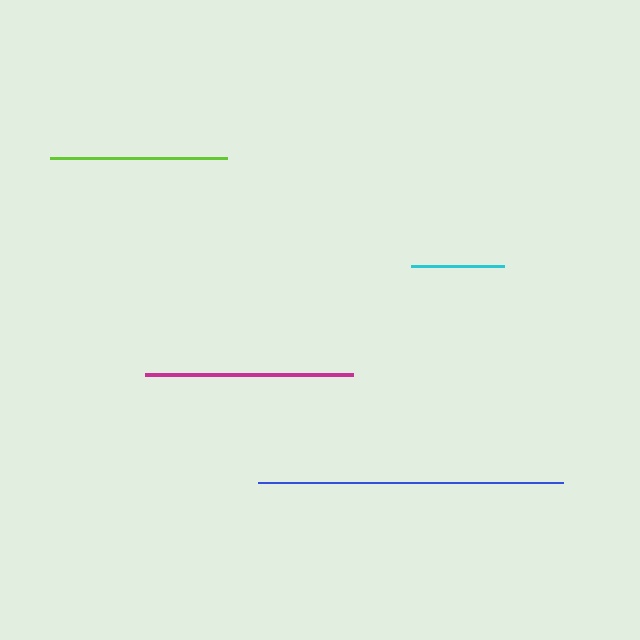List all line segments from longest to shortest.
From longest to shortest: blue, magenta, lime, cyan.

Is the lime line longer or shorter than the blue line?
The blue line is longer than the lime line.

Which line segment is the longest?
The blue line is the longest at approximately 305 pixels.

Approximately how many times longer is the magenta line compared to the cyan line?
The magenta line is approximately 2.2 times the length of the cyan line.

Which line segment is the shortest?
The cyan line is the shortest at approximately 93 pixels.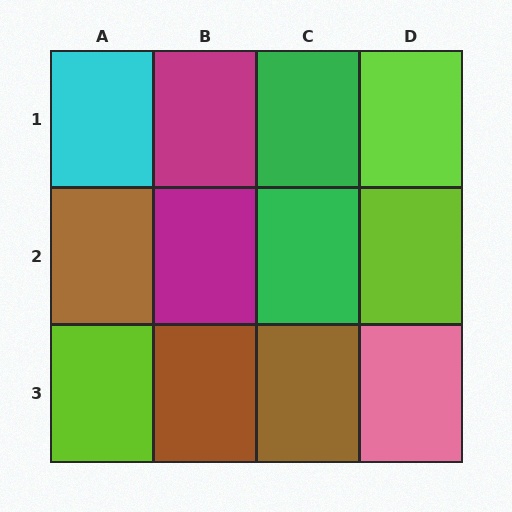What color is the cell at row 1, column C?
Green.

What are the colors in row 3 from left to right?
Lime, brown, brown, pink.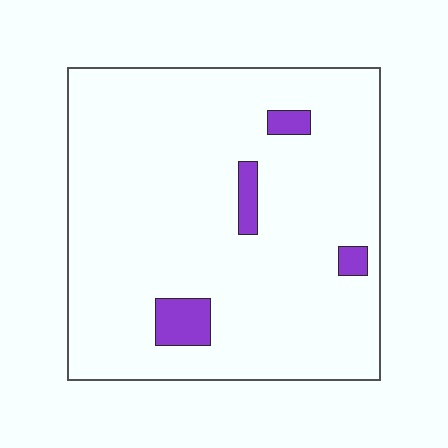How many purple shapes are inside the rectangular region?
4.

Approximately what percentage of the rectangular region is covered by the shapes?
Approximately 5%.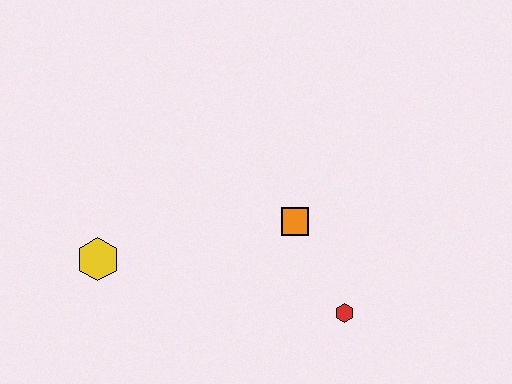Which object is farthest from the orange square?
The yellow hexagon is farthest from the orange square.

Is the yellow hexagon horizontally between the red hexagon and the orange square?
No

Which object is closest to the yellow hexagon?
The orange square is closest to the yellow hexagon.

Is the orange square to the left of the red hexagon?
Yes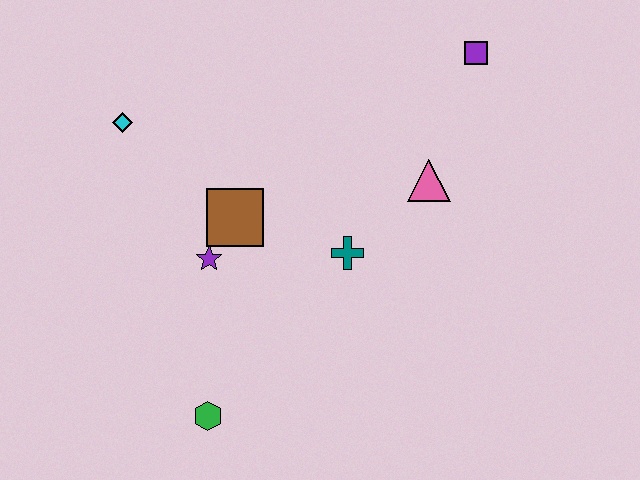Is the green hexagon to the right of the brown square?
No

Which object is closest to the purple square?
The pink triangle is closest to the purple square.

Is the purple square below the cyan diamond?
No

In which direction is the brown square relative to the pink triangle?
The brown square is to the left of the pink triangle.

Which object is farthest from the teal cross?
The cyan diamond is farthest from the teal cross.